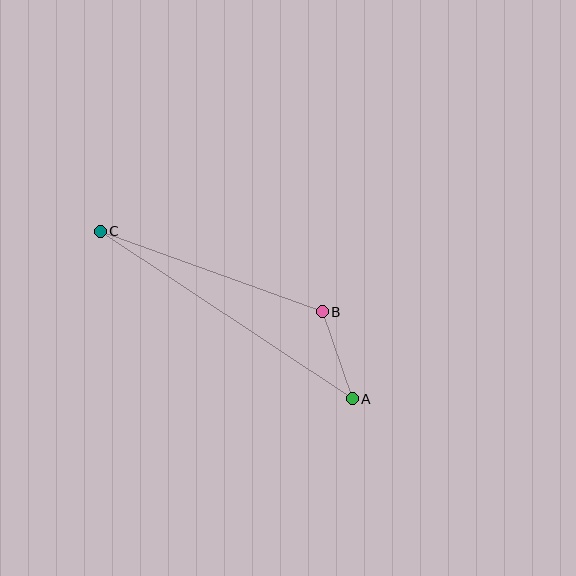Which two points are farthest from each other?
Points A and C are farthest from each other.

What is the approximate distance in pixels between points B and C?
The distance between B and C is approximately 236 pixels.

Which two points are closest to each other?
Points A and B are closest to each other.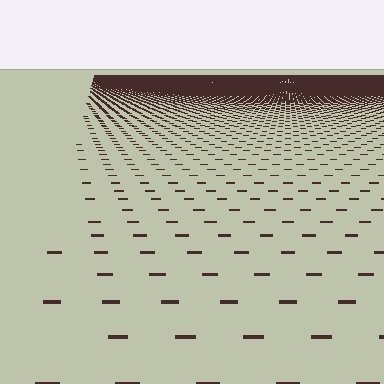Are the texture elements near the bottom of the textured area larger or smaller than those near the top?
Larger. Near the bottom, elements are closer to the viewer and appear at a bigger on-screen size.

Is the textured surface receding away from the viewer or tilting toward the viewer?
The surface is receding away from the viewer. Texture elements get smaller and denser toward the top.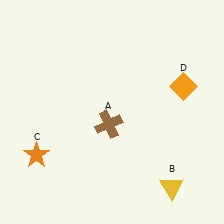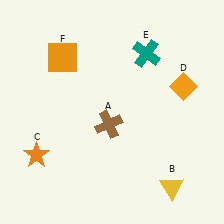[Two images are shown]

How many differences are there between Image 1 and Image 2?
There are 2 differences between the two images.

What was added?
A teal cross (E), an orange square (F) were added in Image 2.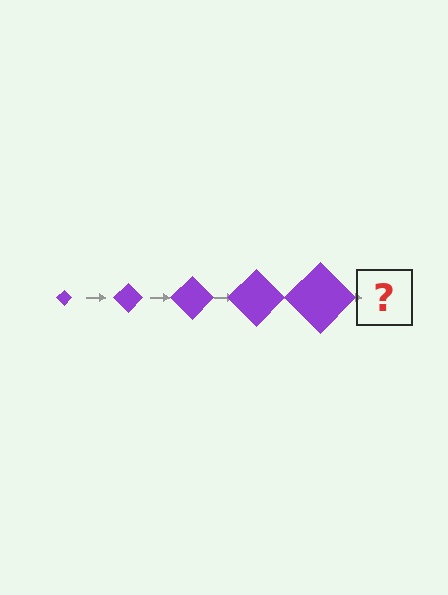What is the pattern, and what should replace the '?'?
The pattern is that the diamond gets progressively larger each step. The '?' should be a purple diamond, larger than the previous one.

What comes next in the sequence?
The next element should be a purple diamond, larger than the previous one.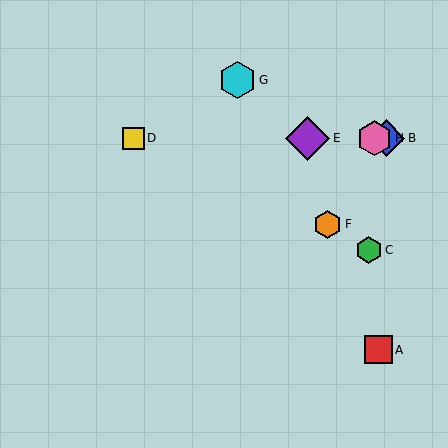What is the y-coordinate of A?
Object A is at y≈350.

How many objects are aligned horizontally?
4 objects (B, D, E, H) are aligned horizontally.